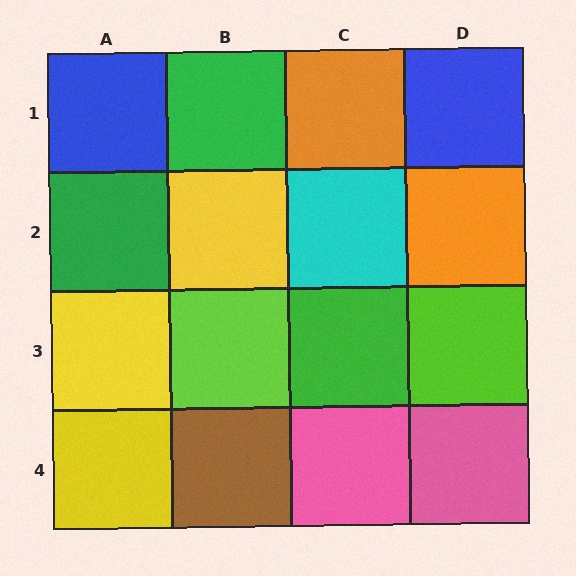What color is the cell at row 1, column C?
Orange.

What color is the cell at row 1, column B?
Green.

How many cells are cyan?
1 cell is cyan.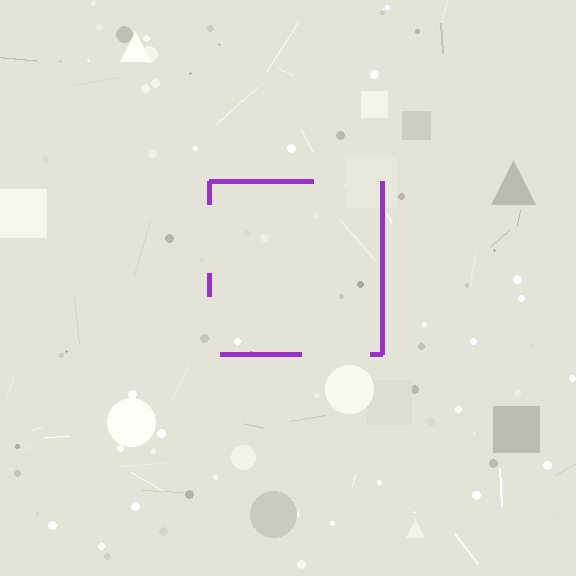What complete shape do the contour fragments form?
The contour fragments form a square.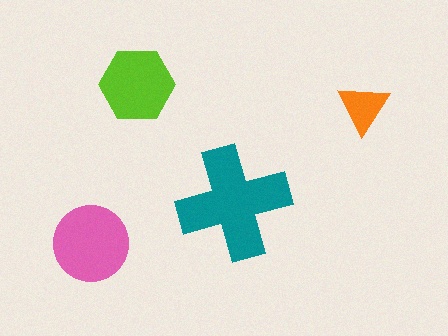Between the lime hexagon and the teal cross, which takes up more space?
The teal cross.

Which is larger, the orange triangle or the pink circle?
The pink circle.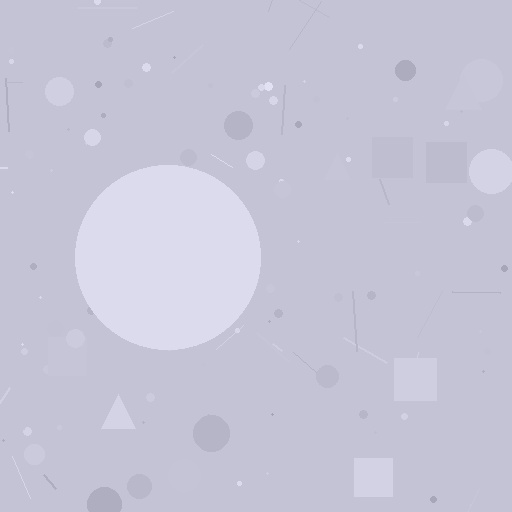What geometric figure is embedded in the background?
A circle is embedded in the background.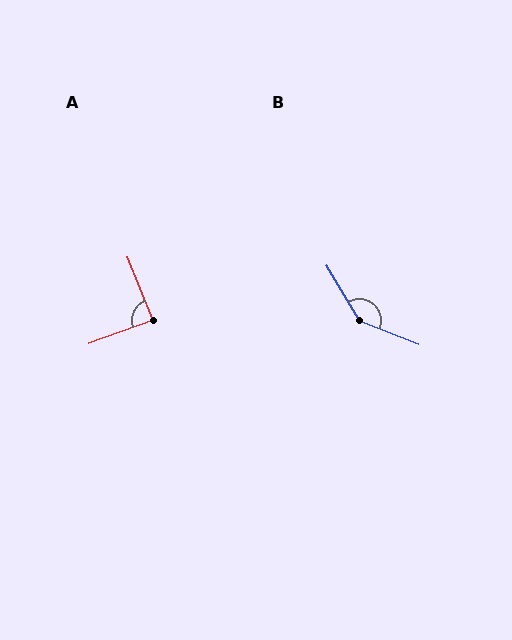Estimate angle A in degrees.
Approximately 89 degrees.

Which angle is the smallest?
A, at approximately 89 degrees.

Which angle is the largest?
B, at approximately 142 degrees.